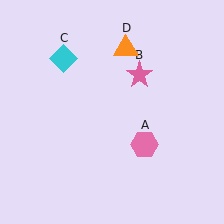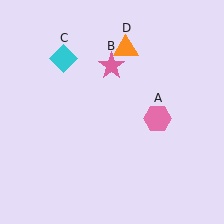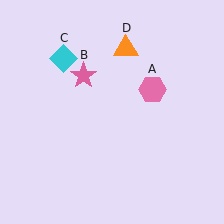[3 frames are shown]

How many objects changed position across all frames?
2 objects changed position: pink hexagon (object A), pink star (object B).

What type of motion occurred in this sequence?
The pink hexagon (object A), pink star (object B) rotated counterclockwise around the center of the scene.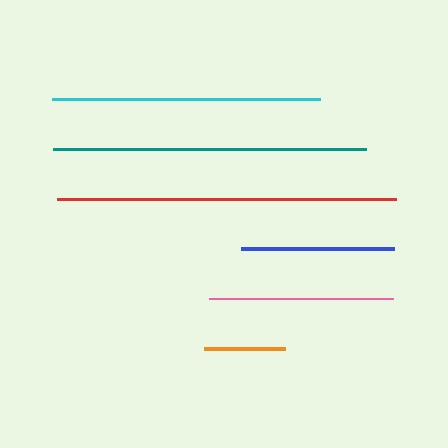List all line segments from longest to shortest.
From longest to shortest: red, teal, cyan, pink, blue, orange.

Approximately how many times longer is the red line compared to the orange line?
The red line is approximately 4.2 times the length of the orange line.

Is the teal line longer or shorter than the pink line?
The teal line is longer than the pink line.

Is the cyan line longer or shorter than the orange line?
The cyan line is longer than the orange line.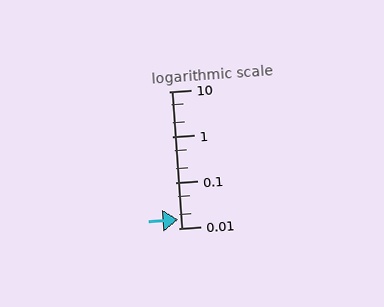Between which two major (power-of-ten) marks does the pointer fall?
The pointer is between 0.01 and 0.1.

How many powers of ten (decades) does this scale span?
The scale spans 3 decades, from 0.01 to 10.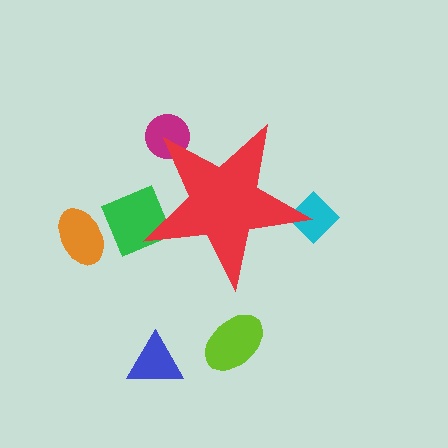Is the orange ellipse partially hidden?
No, the orange ellipse is fully visible.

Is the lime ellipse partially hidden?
No, the lime ellipse is fully visible.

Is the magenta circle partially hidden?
Yes, the magenta circle is partially hidden behind the red star.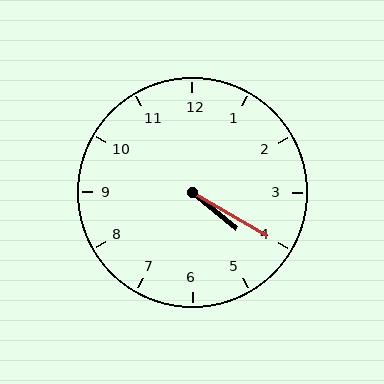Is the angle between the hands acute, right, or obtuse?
It is acute.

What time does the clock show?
4:20.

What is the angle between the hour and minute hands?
Approximately 10 degrees.